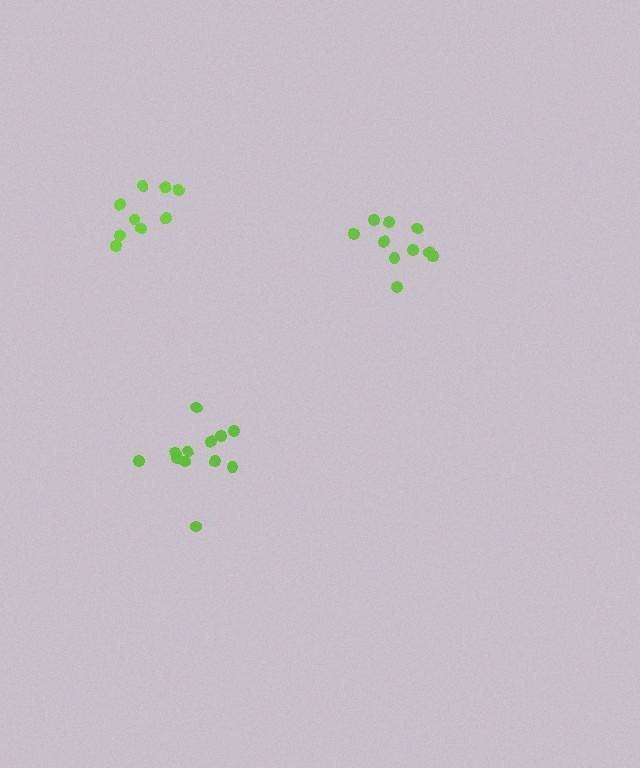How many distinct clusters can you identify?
There are 3 distinct clusters.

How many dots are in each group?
Group 1: 12 dots, Group 2: 10 dots, Group 3: 9 dots (31 total).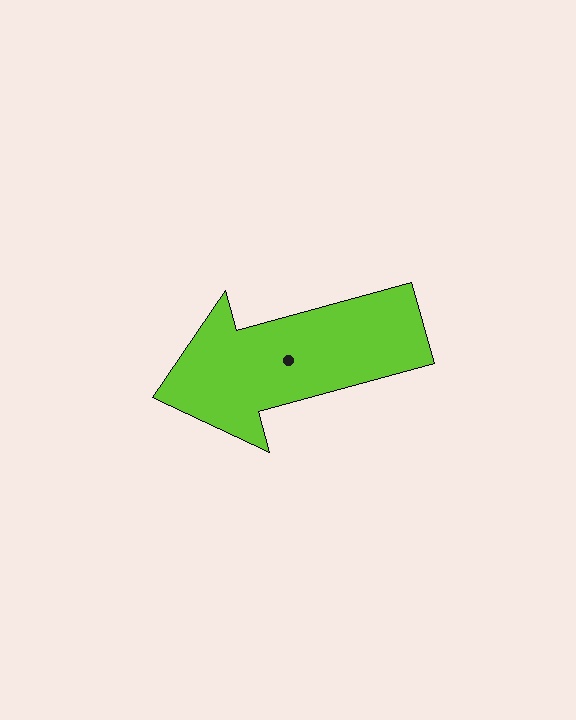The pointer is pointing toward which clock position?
Roughly 8 o'clock.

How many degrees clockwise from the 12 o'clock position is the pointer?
Approximately 255 degrees.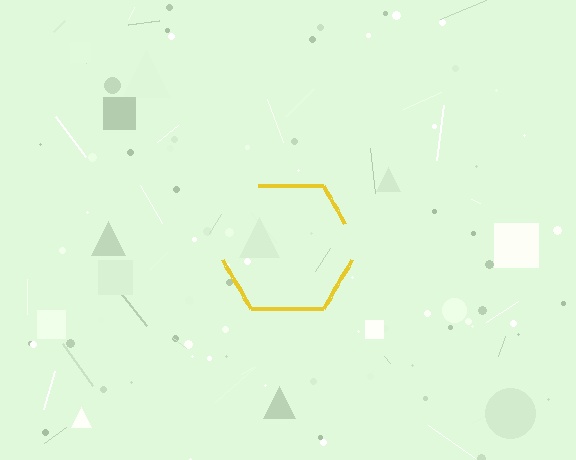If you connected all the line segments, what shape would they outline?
They would outline a hexagon.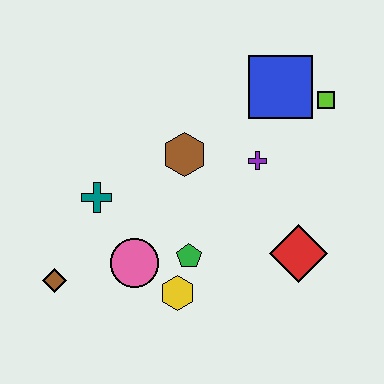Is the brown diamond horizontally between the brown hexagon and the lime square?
No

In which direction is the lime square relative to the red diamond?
The lime square is above the red diamond.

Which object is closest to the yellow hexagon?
The green pentagon is closest to the yellow hexagon.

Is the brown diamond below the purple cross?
Yes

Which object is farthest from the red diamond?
The brown diamond is farthest from the red diamond.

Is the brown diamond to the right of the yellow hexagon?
No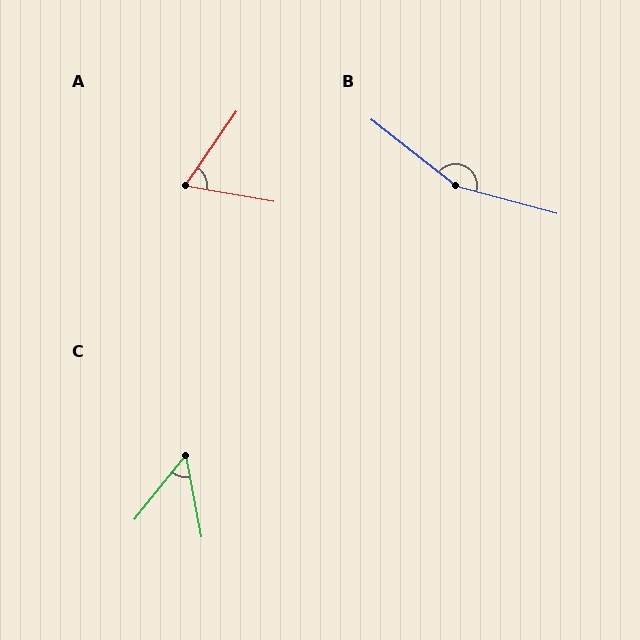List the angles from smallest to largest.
C (50°), A (65°), B (157°).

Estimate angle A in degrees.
Approximately 65 degrees.